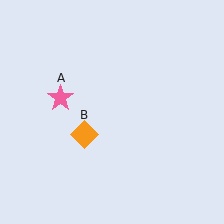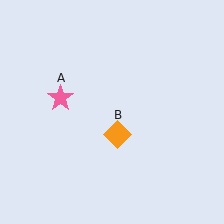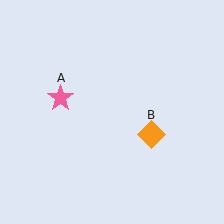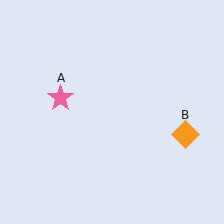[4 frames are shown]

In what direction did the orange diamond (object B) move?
The orange diamond (object B) moved right.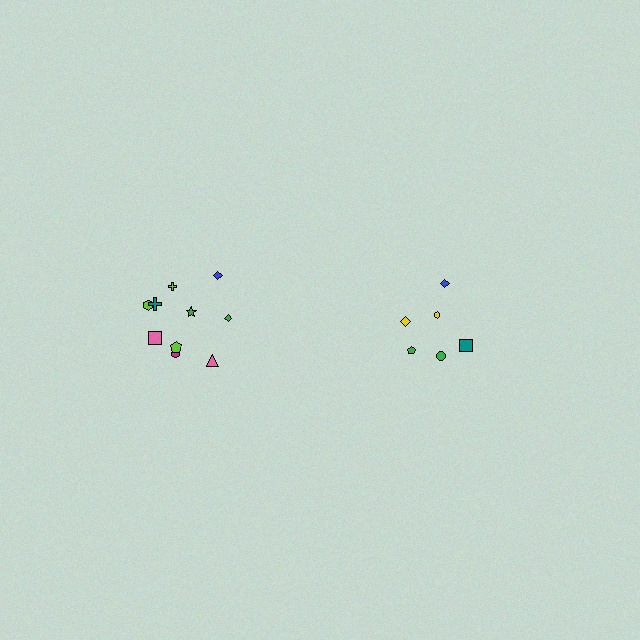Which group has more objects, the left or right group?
The left group.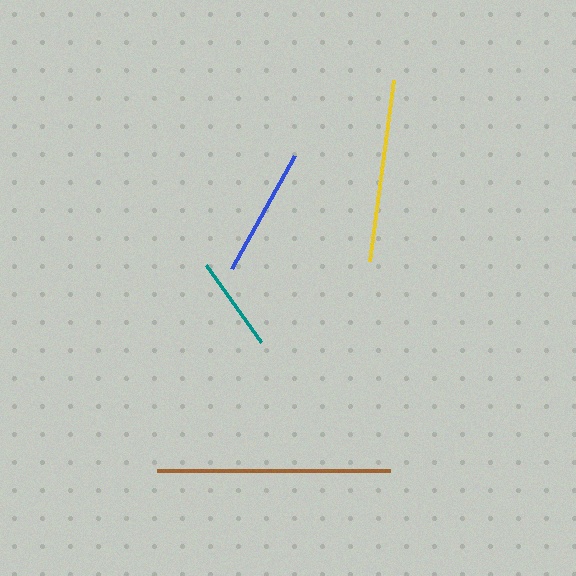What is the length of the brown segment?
The brown segment is approximately 233 pixels long.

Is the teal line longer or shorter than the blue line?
The blue line is longer than the teal line.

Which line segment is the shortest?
The teal line is the shortest at approximately 94 pixels.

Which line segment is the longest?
The brown line is the longest at approximately 233 pixels.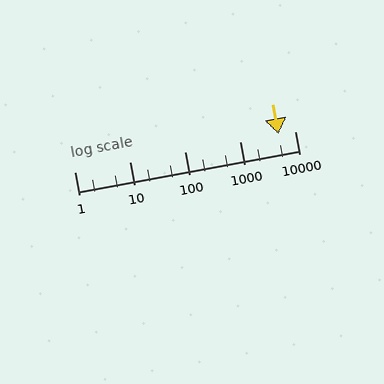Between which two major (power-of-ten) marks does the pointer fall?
The pointer is between 1000 and 10000.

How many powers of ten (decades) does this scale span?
The scale spans 4 decades, from 1 to 10000.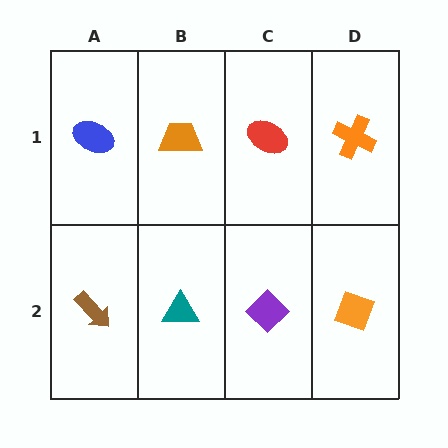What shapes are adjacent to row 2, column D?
An orange cross (row 1, column D), a purple diamond (row 2, column C).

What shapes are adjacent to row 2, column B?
An orange trapezoid (row 1, column B), a brown arrow (row 2, column A), a purple diamond (row 2, column C).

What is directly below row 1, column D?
An orange diamond.